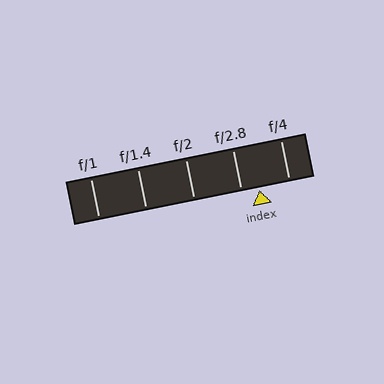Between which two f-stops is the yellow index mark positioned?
The index mark is between f/2.8 and f/4.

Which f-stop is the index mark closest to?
The index mark is closest to f/2.8.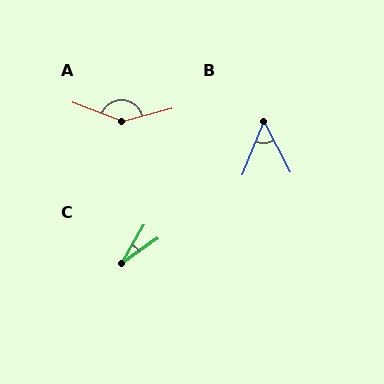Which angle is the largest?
A, at approximately 144 degrees.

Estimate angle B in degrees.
Approximately 49 degrees.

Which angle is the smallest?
C, at approximately 25 degrees.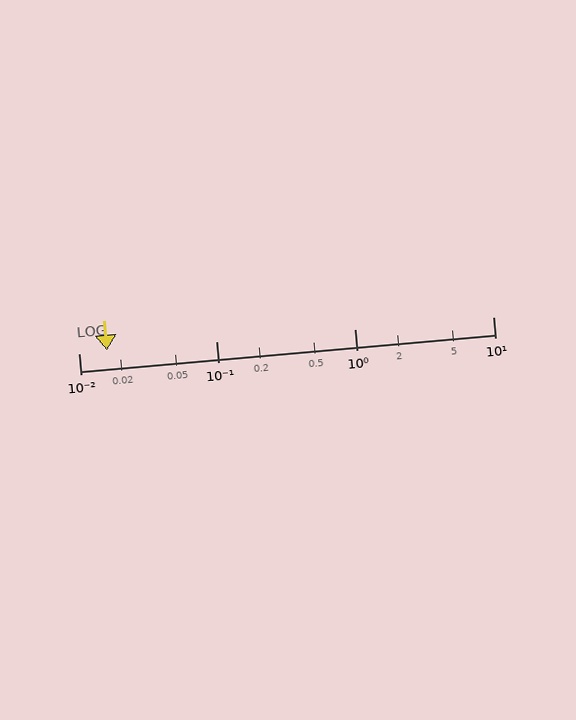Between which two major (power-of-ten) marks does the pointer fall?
The pointer is between 0.01 and 0.1.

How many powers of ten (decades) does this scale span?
The scale spans 3 decades, from 0.01 to 10.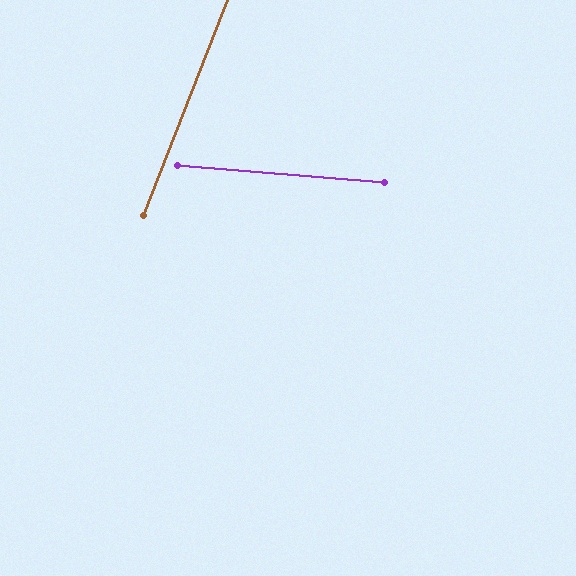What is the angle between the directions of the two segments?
Approximately 74 degrees.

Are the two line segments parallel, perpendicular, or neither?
Neither parallel nor perpendicular — they differ by about 74°.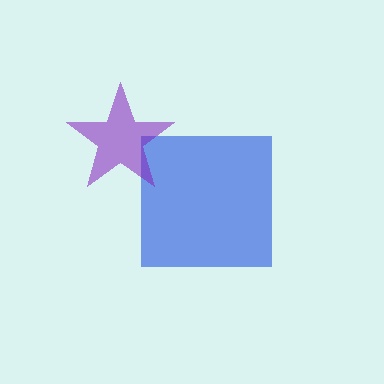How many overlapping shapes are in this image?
There are 2 overlapping shapes in the image.